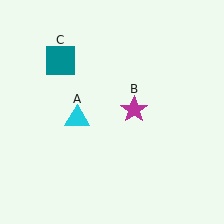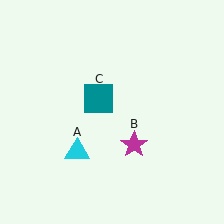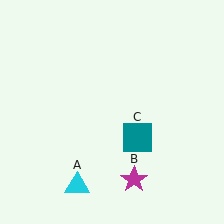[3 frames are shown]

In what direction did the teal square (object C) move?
The teal square (object C) moved down and to the right.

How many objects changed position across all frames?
3 objects changed position: cyan triangle (object A), magenta star (object B), teal square (object C).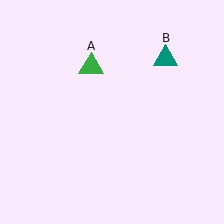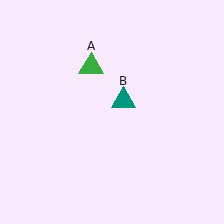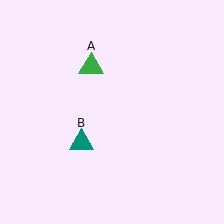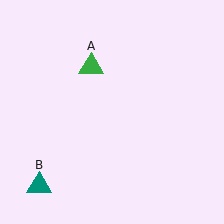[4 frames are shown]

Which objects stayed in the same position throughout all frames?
Green triangle (object A) remained stationary.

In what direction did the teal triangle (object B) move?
The teal triangle (object B) moved down and to the left.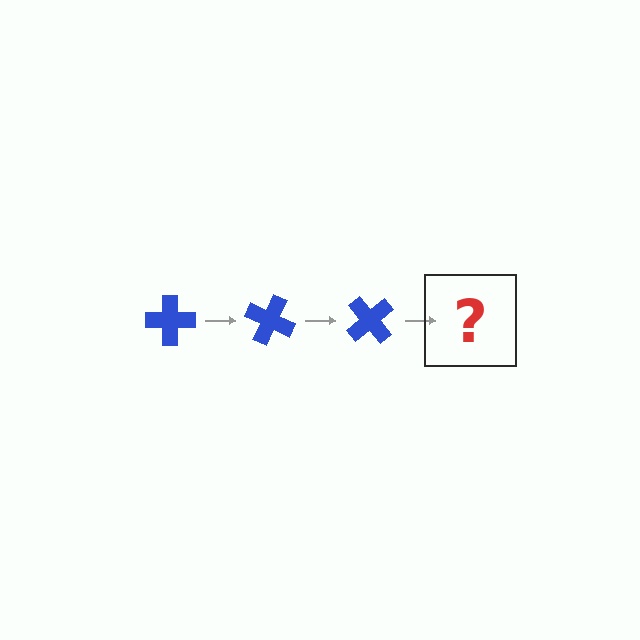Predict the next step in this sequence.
The next step is a blue cross rotated 75 degrees.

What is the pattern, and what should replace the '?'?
The pattern is that the cross rotates 25 degrees each step. The '?' should be a blue cross rotated 75 degrees.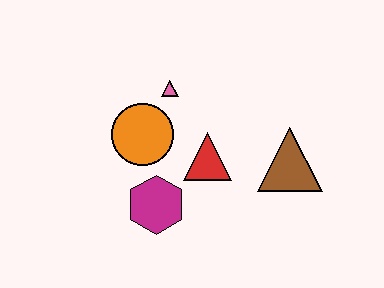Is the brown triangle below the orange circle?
Yes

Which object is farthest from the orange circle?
The brown triangle is farthest from the orange circle.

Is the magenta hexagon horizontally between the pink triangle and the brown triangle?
No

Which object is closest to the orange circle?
The pink triangle is closest to the orange circle.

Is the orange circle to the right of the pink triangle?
No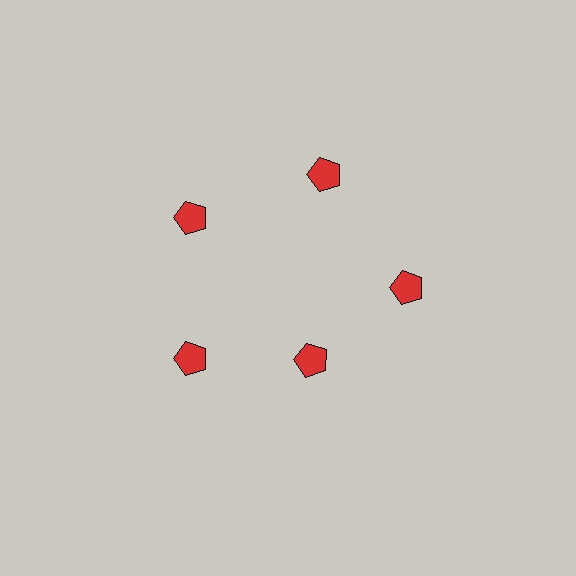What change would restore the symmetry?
The symmetry would be restored by moving it outward, back onto the ring so that all 5 pentagons sit at equal angles and equal distance from the center.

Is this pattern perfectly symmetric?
No. The 5 red pentagons are arranged in a ring, but one element near the 5 o'clock position is pulled inward toward the center, breaking the 5-fold rotational symmetry.